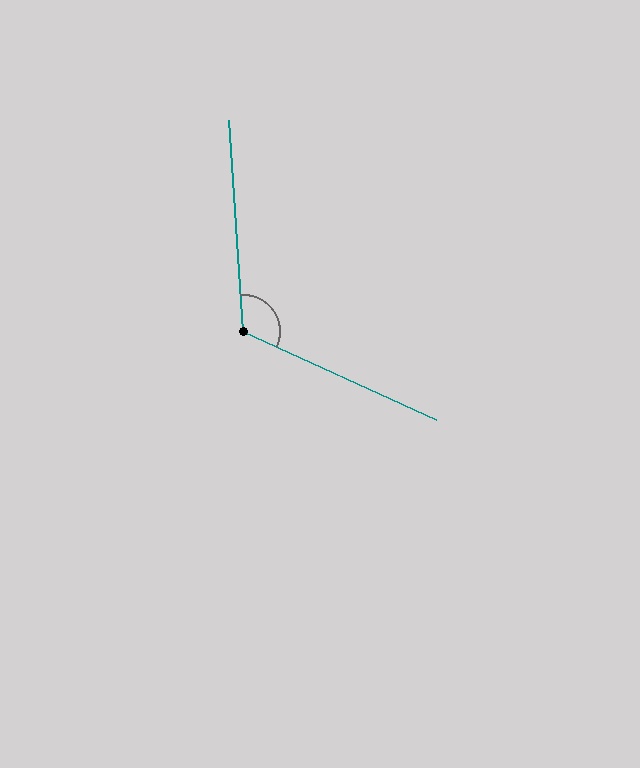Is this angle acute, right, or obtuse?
It is obtuse.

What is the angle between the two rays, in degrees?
Approximately 118 degrees.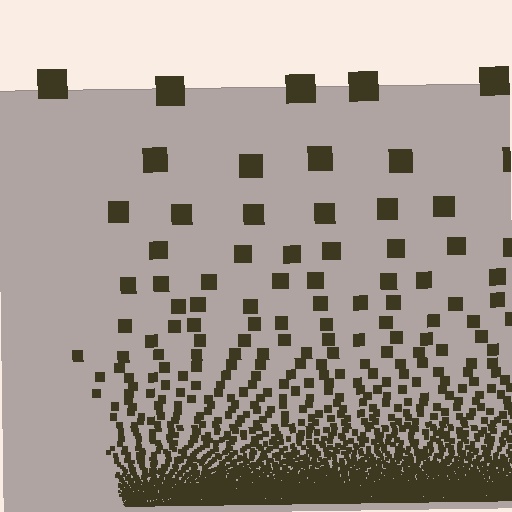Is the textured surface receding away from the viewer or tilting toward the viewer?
The surface appears to tilt toward the viewer. Texture elements get larger and sparser toward the top.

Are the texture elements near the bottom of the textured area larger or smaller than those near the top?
Smaller. The gradient is inverted — elements near the bottom are smaller and denser.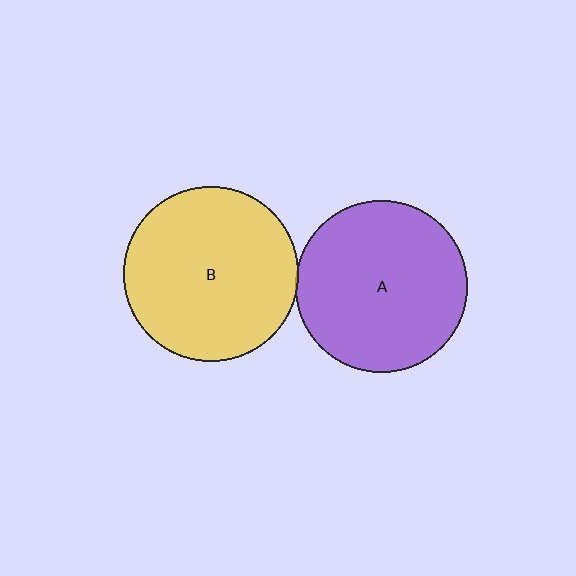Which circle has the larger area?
Circle B (yellow).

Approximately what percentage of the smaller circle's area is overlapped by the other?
Approximately 5%.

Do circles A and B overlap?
Yes.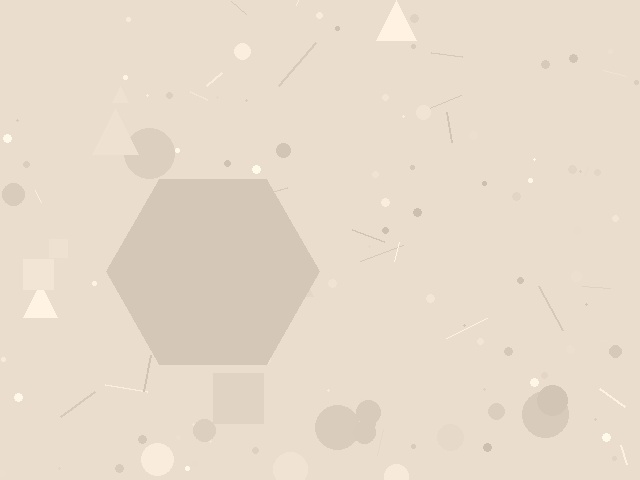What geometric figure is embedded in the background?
A hexagon is embedded in the background.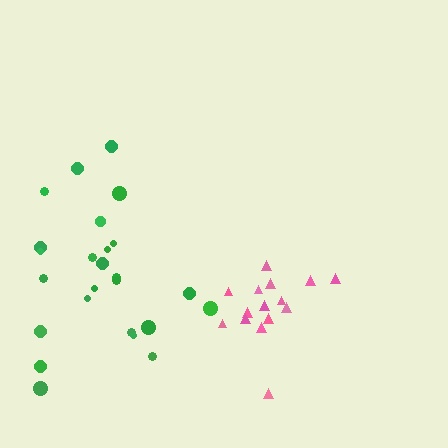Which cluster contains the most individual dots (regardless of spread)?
Green (25).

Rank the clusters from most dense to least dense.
pink, green.